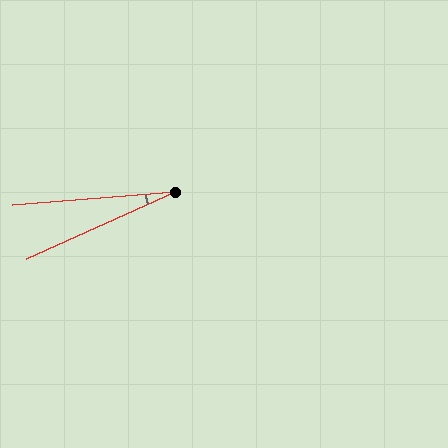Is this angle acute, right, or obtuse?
It is acute.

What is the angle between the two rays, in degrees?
Approximately 20 degrees.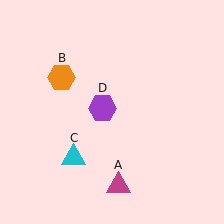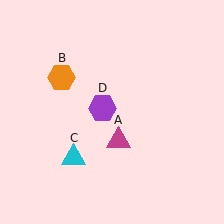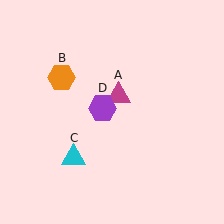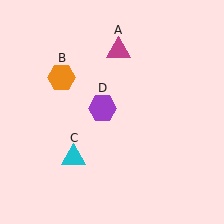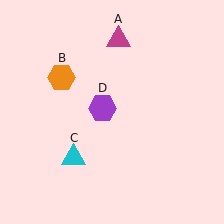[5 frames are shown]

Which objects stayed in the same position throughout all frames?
Orange hexagon (object B) and cyan triangle (object C) and purple hexagon (object D) remained stationary.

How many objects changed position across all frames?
1 object changed position: magenta triangle (object A).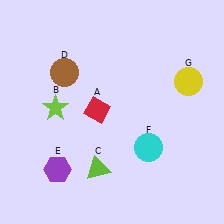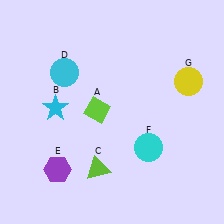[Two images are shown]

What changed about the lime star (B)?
In Image 1, B is lime. In Image 2, it changed to cyan.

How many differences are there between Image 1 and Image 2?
There are 3 differences between the two images.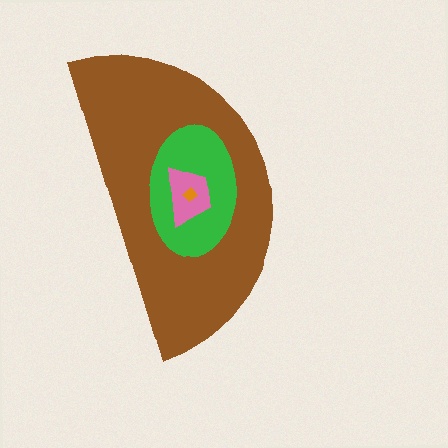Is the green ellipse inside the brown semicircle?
Yes.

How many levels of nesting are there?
4.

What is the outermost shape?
The brown semicircle.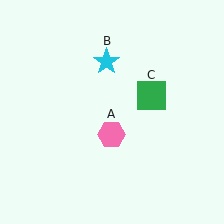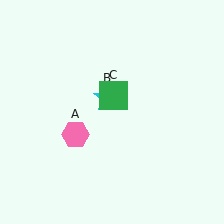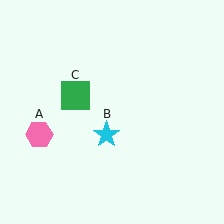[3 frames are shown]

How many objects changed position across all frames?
3 objects changed position: pink hexagon (object A), cyan star (object B), green square (object C).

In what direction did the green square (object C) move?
The green square (object C) moved left.